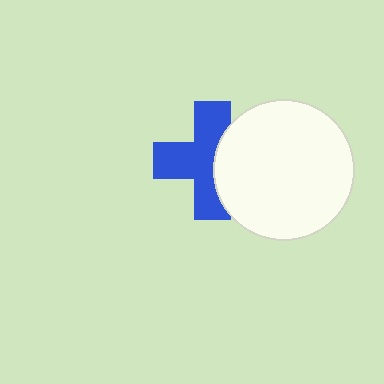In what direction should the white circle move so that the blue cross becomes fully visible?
The white circle should move right. That is the shortest direction to clear the overlap and leave the blue cross fully visible.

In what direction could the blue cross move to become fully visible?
The blue cross could move left. That would shift it out from behind the white circle entirely.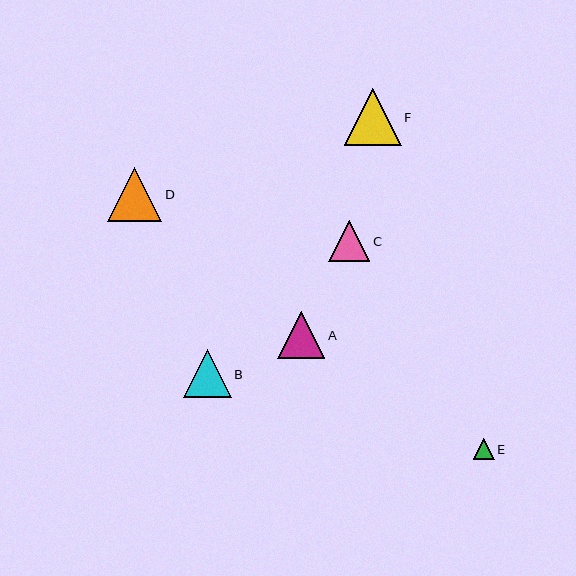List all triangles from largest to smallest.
From largest to smallest: F, D, B, A, C, E.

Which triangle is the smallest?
Triangle E is the smallest with a size of approximately 20 pixels.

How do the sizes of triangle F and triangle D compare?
Triangle F and triangle D are approximately the same size.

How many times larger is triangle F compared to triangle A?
Triangle F is approximately 1.2 times the size of triangle A.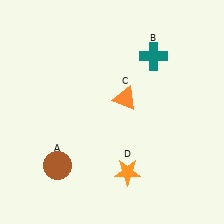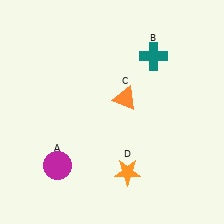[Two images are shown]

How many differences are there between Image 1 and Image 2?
There is 1 difference between the two images.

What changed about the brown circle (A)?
In Image 1, A is brown. In Image 2, it changed to magenta.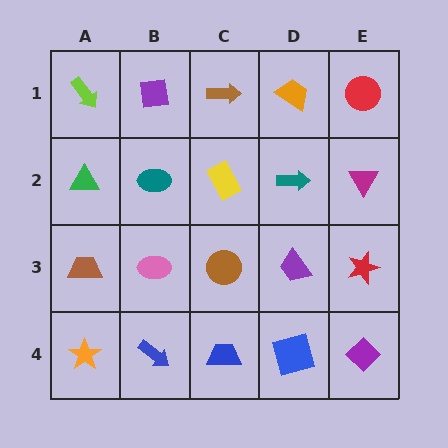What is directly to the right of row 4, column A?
A blue arrow.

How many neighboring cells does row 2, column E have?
3.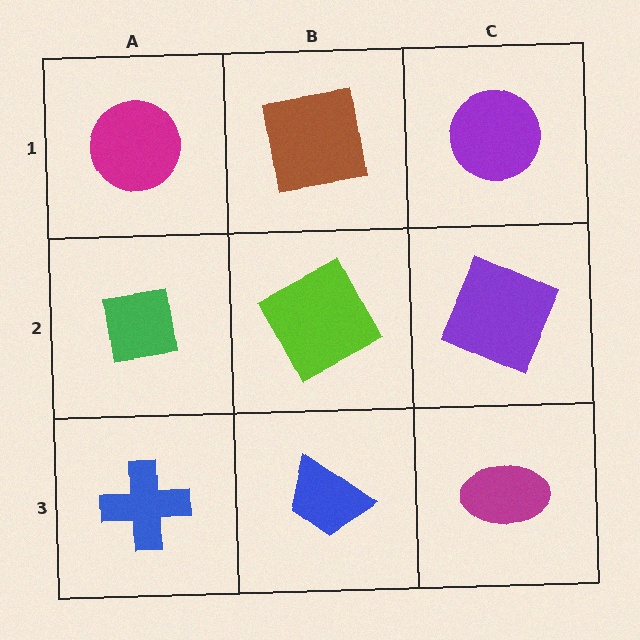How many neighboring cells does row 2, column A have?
3.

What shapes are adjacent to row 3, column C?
A purple square (row 2, column C), a blue trapezoid (row 3, column B).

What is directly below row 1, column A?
A green square.